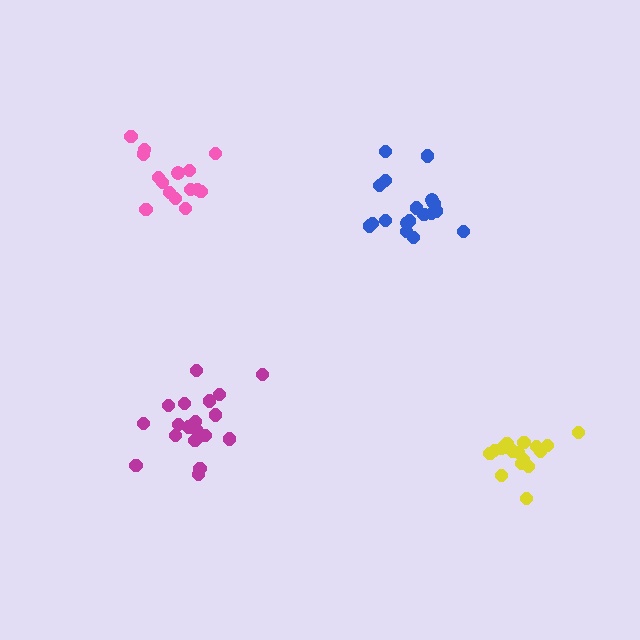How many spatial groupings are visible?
There are 4 spatial groupings.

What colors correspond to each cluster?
The clusters are colored: blue, pink, magenta, yellow.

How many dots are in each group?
Group 1: 18 dots, Group 2: 15 dots, Group 3: 19 dots, Group 4: 17 dots (69 total).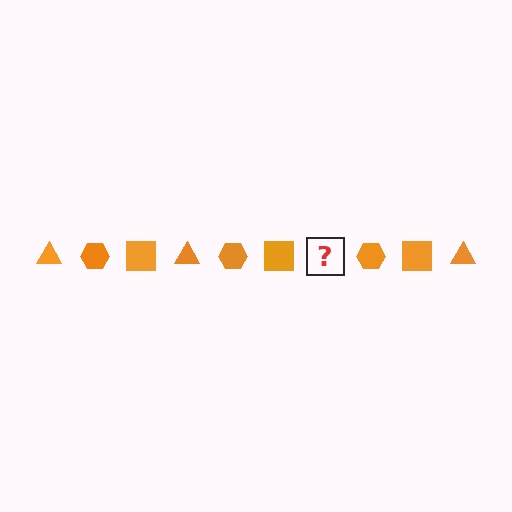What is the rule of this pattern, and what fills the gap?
The rule is that the pattern cycles through triangle, hexagon, square shapes in orange. The gap should be filled with an orange triangle.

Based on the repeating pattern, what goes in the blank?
The blank should be an orange triangle.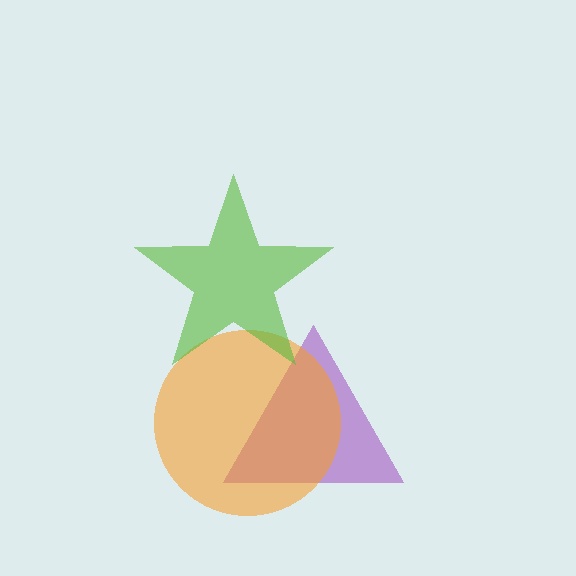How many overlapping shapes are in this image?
There are 3 overlapping shapes in the image.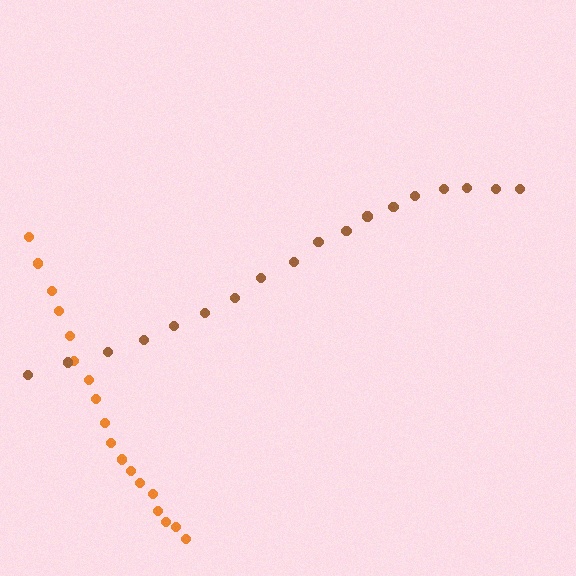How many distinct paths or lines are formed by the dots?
There are 2 distinct paths.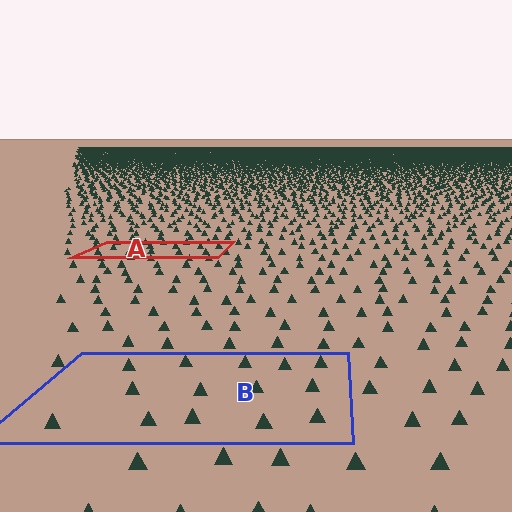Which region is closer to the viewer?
Region B is closer. The texture elements there are larger and more spread out.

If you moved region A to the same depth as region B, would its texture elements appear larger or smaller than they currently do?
They would appear larger. At a closer depth, the same texture elements are projected at a bigger on-screen size.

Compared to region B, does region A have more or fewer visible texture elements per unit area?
Region A has more texture elements per unit area — they are packed more densely because it is farther away.